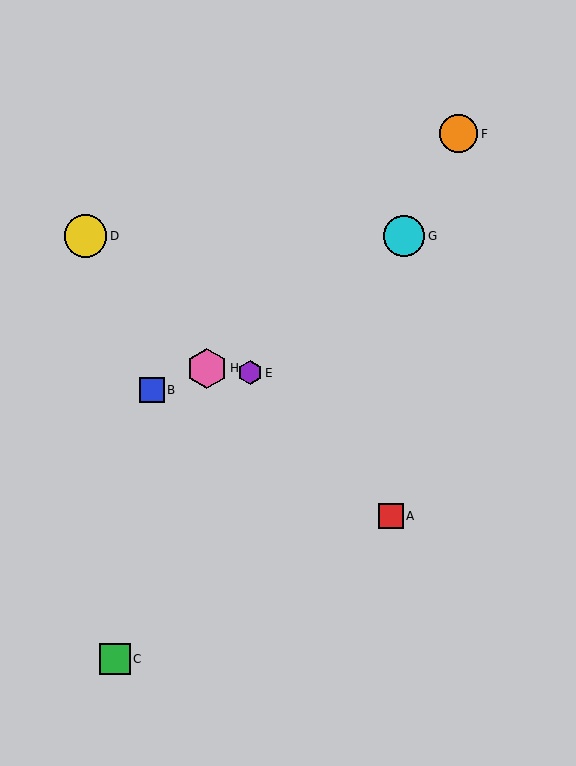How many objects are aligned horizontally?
2 objects (D, G) are aligned horizontally.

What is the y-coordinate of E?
Object E is at y≈373.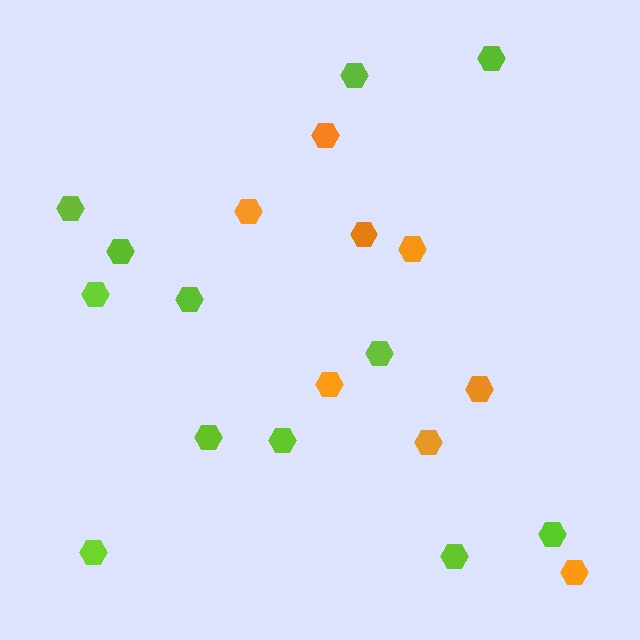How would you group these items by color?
There are 2 groups: one group of orange hexagons (8) and one group of lime hexagons (12).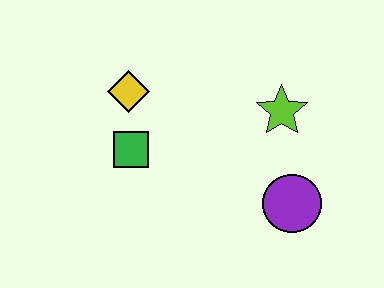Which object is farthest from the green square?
The purple circle is farthest from the green square.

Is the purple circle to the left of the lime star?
No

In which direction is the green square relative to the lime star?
The green square is to the left of the lime star.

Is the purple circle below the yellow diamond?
Yes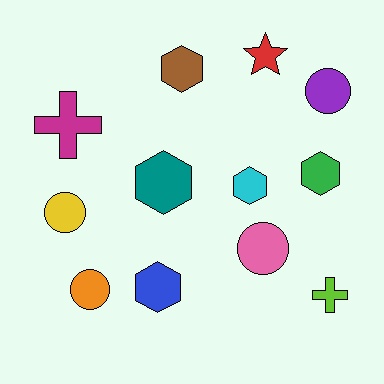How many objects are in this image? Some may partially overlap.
There are 12 objects.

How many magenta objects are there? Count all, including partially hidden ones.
There is 1 magenta object.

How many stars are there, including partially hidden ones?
There is 1 star.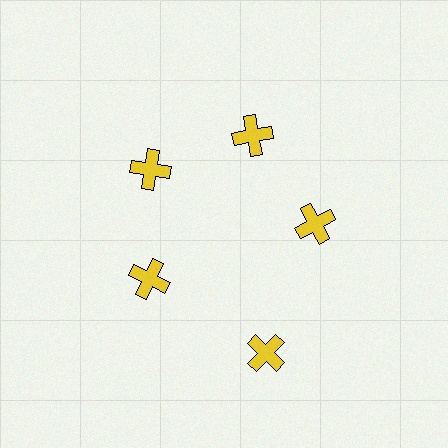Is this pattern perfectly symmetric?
No. The 5 yellow crosses are arranged in a ring, but one element near the 5 o'clock position is pushed outward from the center, breaking the 5-fold rotational symmetry.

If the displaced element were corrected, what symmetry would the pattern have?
It would have 5-fold rotational symmetry — the pattern would map onto itself every 72 degrees.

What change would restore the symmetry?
The symmetry would be restored by moving it inward, back onto the ring so that all 5 crosses sit at equal angles and equal distance from the center.